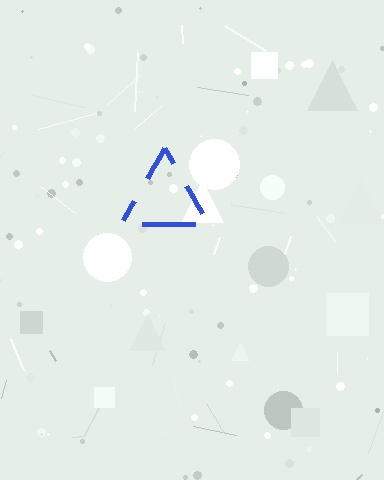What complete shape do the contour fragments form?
The contour fragments form a triangle.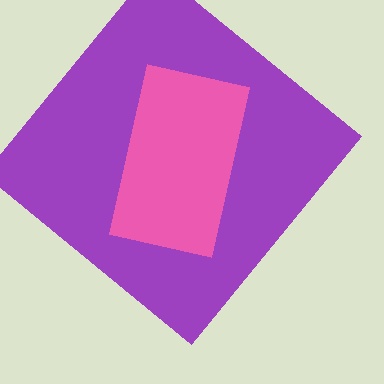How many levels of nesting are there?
2.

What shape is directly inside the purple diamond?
The pink rectangle.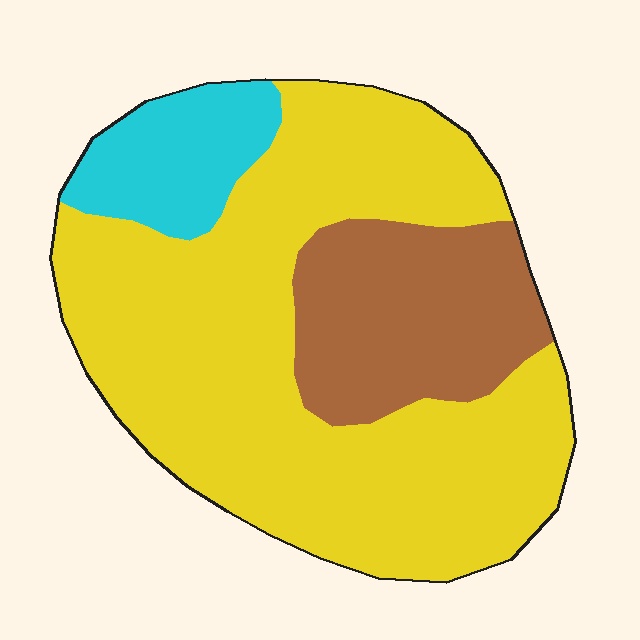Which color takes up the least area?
Cyan, at roughly 10%.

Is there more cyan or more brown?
Brown.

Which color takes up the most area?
Yellow, at roughly 65%.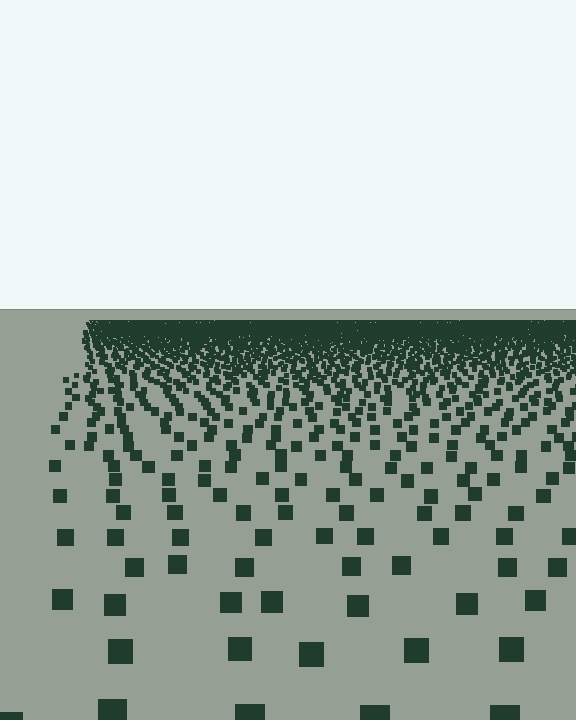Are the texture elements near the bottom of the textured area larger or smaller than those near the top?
Larger. Near the bottom, elements are closer to the viewer and appear at a bigger on-screen size.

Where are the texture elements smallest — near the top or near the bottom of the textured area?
Near the top.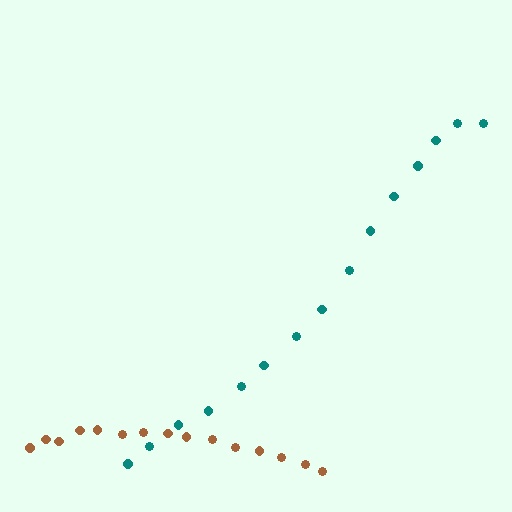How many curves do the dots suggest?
There are 2 distinct paths.